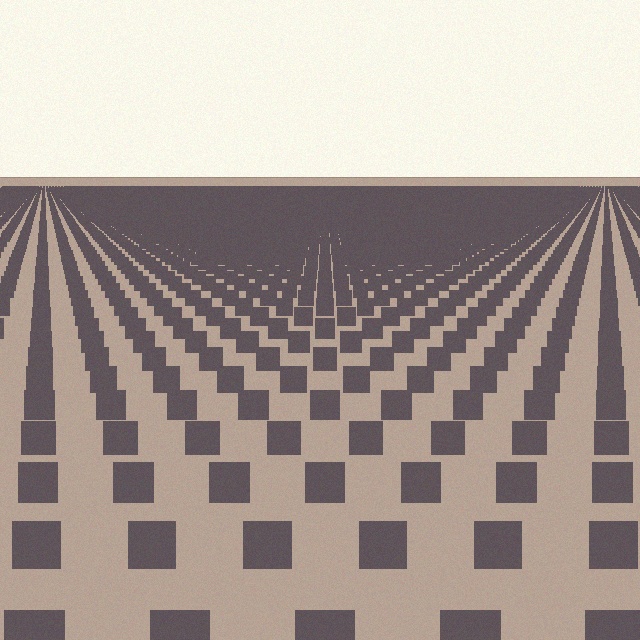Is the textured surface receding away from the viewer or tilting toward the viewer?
The surface is receding away from the viewer. Texture elements get smaller and denser toward the top.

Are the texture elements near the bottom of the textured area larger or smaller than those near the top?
Larger. Near the bottom, elements are closer to the viewer and appear at a bigger on-screen size.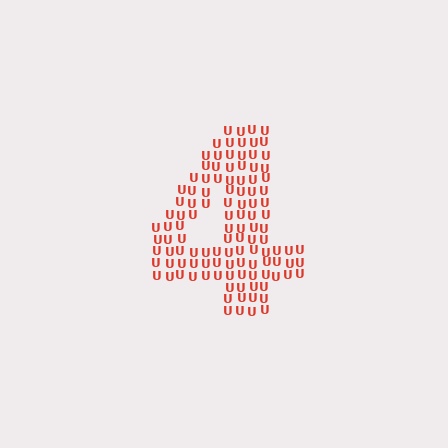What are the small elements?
The small elements are letter U's.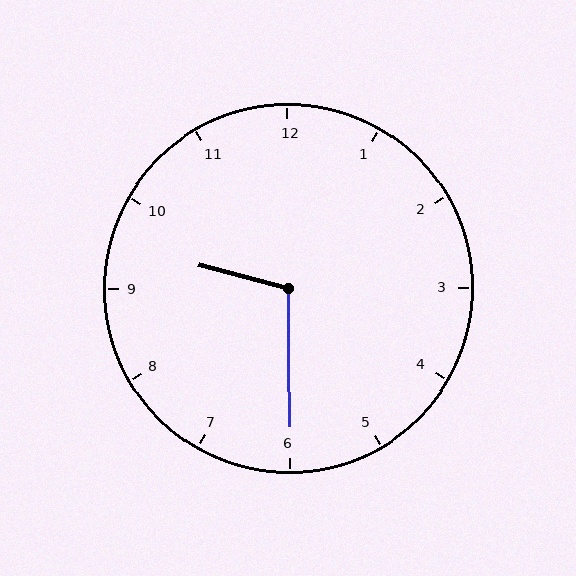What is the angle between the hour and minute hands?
Approximately 105 degrees.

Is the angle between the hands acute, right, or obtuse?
It is obtuse.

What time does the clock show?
9:30.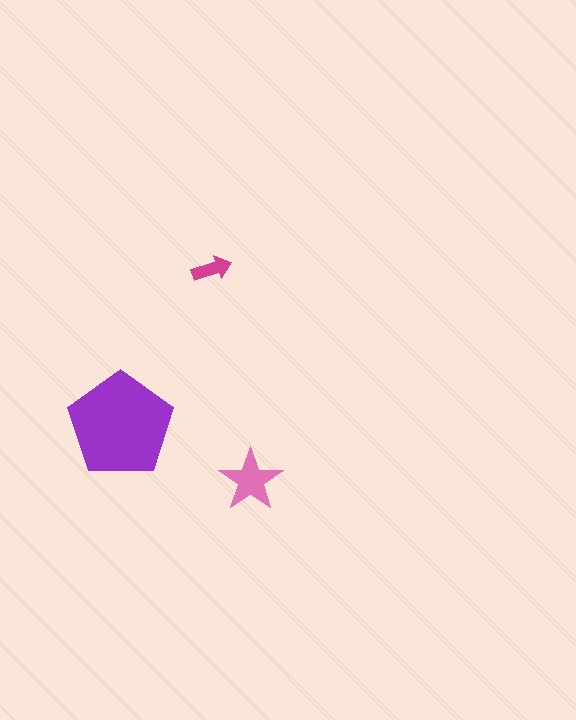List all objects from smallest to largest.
The magenta arrow, the pink star, the purple pentagon.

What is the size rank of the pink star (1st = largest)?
2nd.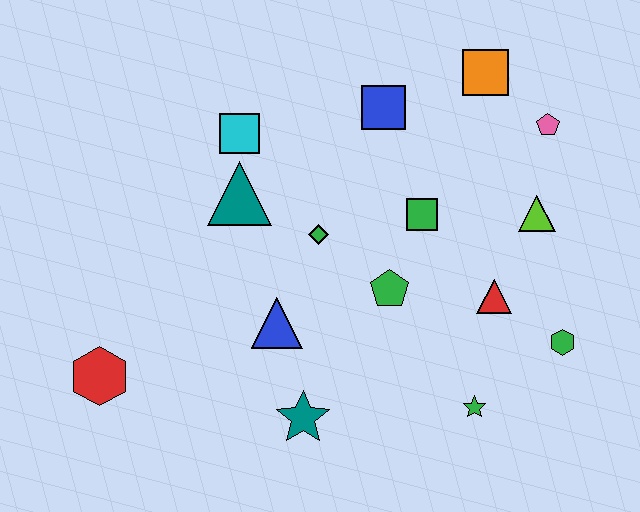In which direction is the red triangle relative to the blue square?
The red triangle is below the blue square.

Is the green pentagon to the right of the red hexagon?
Yes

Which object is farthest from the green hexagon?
The red hexagon is farthest from the green hexagon.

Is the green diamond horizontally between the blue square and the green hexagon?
No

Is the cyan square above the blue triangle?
Yes